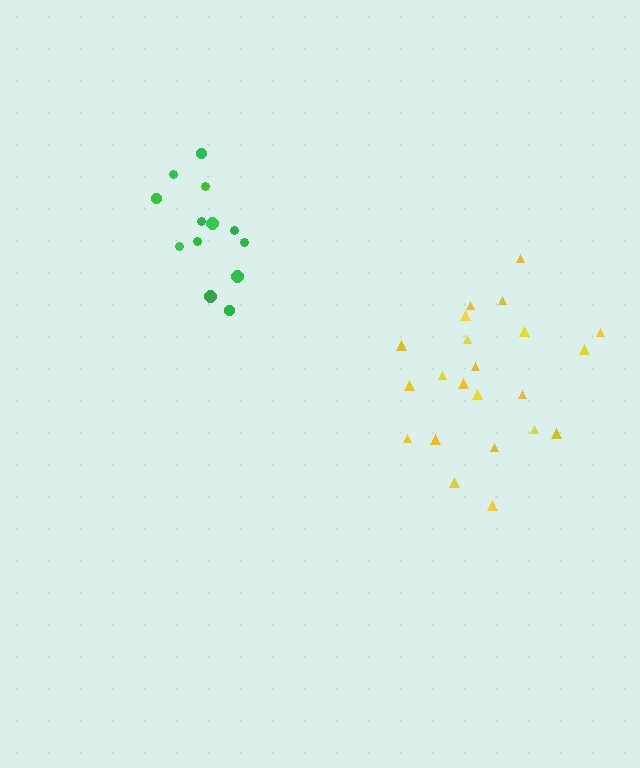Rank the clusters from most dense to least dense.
green, yellow.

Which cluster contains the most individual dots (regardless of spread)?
Yellow (22).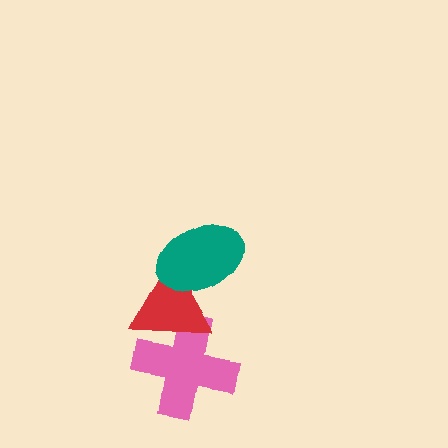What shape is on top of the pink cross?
The red triangle is on top of the pink cross.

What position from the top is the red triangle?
The red triangle is 2nd from the top.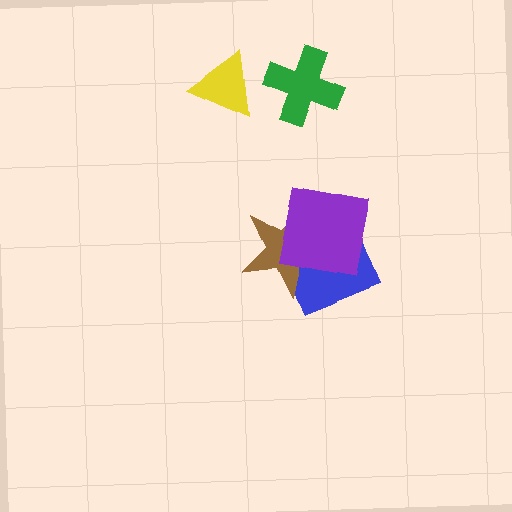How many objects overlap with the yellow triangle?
0 objects overlap with the yellow triangle.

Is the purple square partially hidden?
No, no other shape covers it.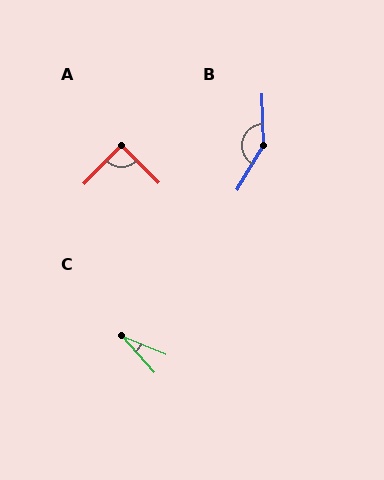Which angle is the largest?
B, at approximately 148 degrees.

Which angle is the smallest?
C, at approximately 26 degrees.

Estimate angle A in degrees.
Approximately 90 degrees.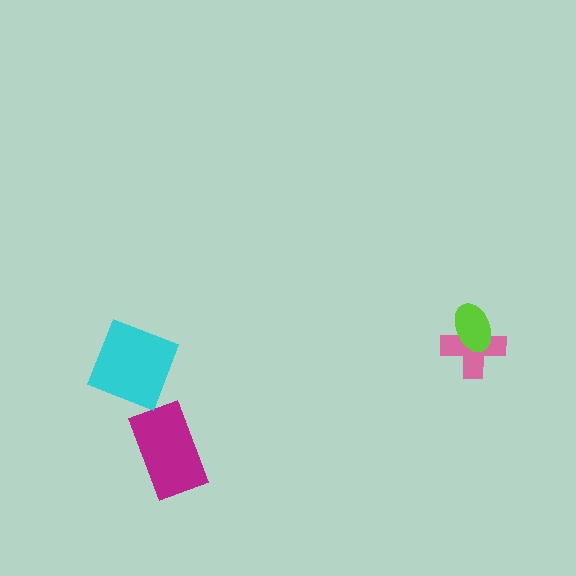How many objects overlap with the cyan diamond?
0 objects overlap with the cyan diamond.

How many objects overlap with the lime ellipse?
1 object overlaps with the lime ellipse.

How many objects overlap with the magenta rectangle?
0 objects overlap with the magenta rectangle.